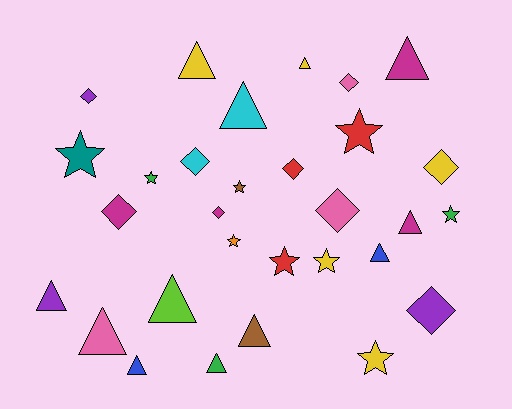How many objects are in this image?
There are 30 objects.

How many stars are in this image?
There are 9 stars.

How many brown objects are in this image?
There are 2 brown objects.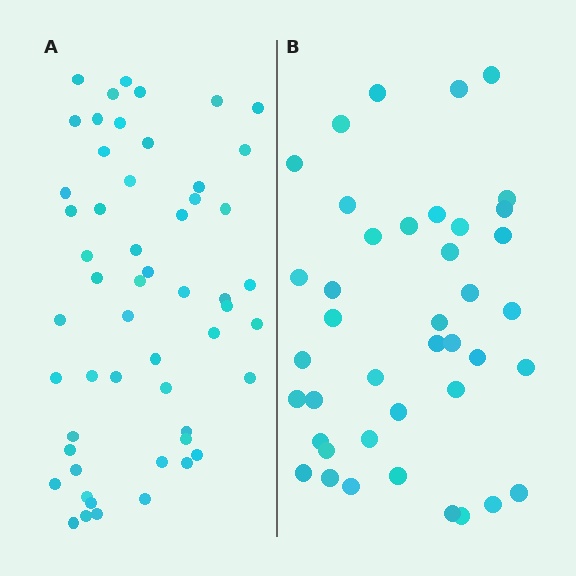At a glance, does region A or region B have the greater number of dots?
Region A (the left region) has more dots.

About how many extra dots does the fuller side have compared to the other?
Region A has approximately 15 more dots than region B.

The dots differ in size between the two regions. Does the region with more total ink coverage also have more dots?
No. Region B has more total ink coverage because its dots are larger, but region A actually contains more individual dots. Total area can be misleading — the number of items is what matters here.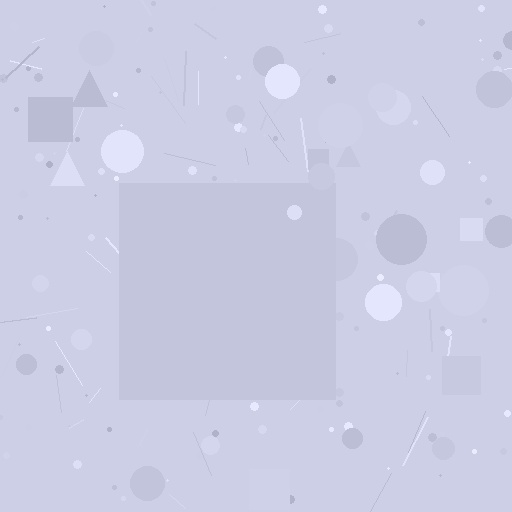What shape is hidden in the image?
A square is hidden in the image.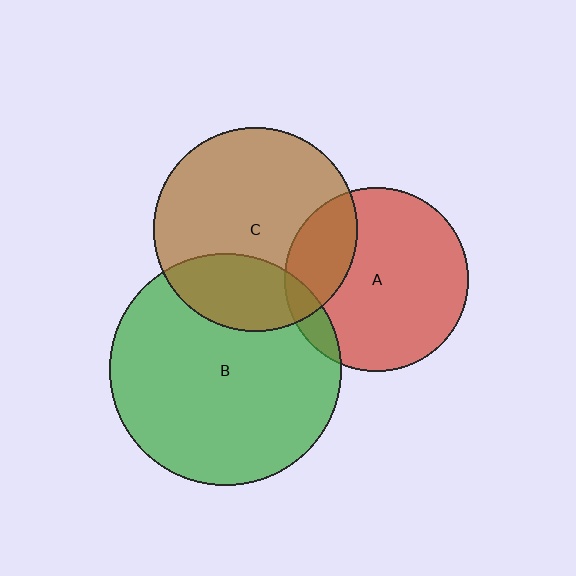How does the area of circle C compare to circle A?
Approximately 1.2 times.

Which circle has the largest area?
Circle B (green).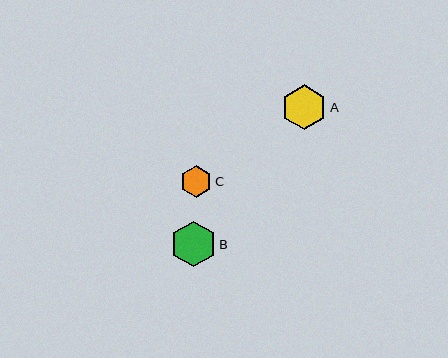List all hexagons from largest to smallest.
From largest to smallest: B, A, C.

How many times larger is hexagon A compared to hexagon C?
Hexagon A is approximately 1.4 times the size of hexagon C.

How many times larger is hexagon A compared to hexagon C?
Hexagon A is approximately 1.4 times the size of hexagon C.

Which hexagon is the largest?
Hexagon B is the largest with a size of approximately 46 pixels.